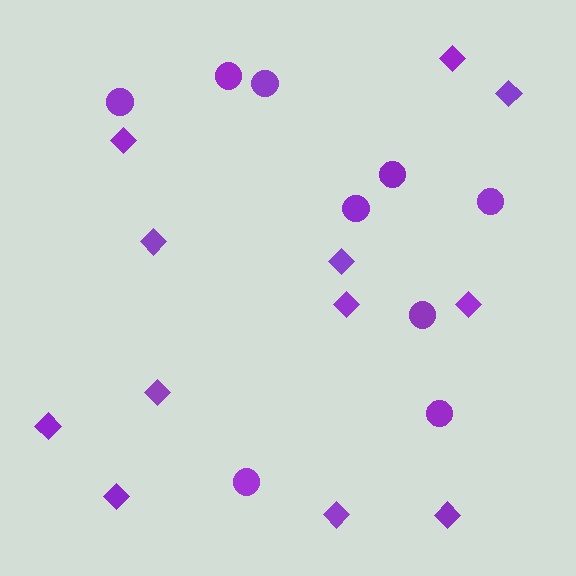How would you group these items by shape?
There are 2 groups: one group of diamonds (12) and one group of circles (9).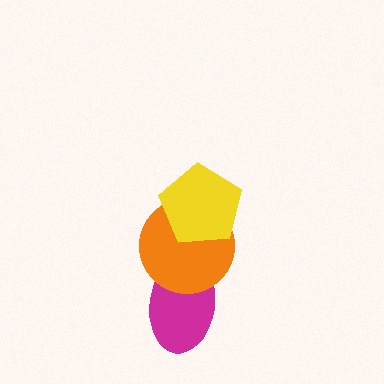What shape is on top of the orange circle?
The yellow pentagon is on top of the orange circle.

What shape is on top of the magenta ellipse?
The orange circle is on top of the magenta ellipse.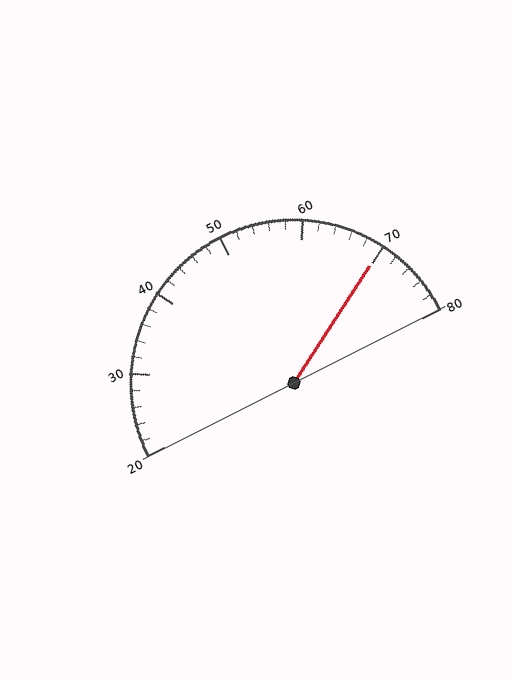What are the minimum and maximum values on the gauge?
The gauge ranges from 20 to 80.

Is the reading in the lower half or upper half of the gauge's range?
The reading is in the upper half of the range (20 to 80).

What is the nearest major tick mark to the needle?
The nearest major tick mark is 70.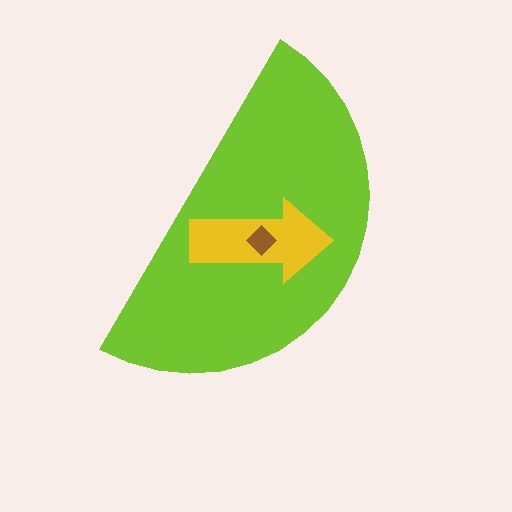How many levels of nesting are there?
3.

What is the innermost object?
The brown diamond.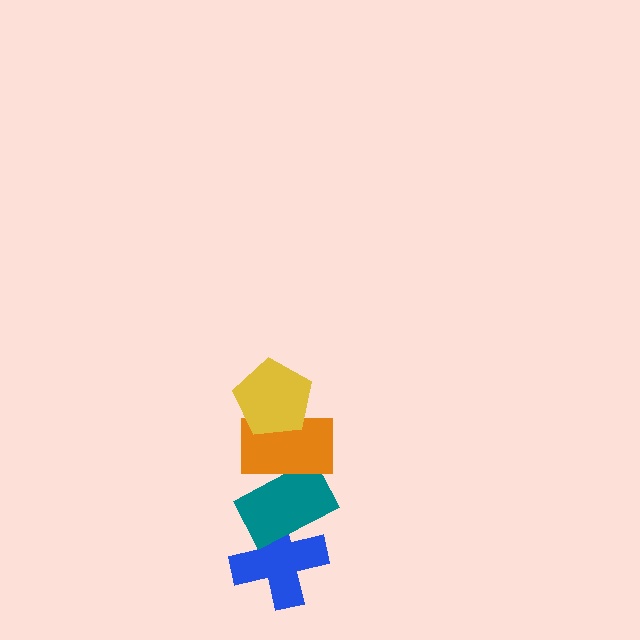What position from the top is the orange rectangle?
The orange rectangle is 2nd from the top.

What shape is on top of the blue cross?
The teal rectangle is on top of the blue cross.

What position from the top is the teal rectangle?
The teal rectangle is 3rd from the top.